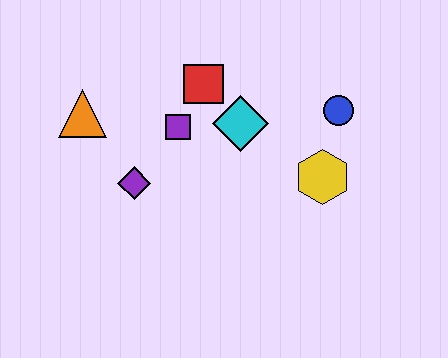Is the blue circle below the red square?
Yes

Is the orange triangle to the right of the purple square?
No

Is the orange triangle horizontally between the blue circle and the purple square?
No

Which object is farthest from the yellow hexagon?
The orange triangle is farthest from the yellow hexagon.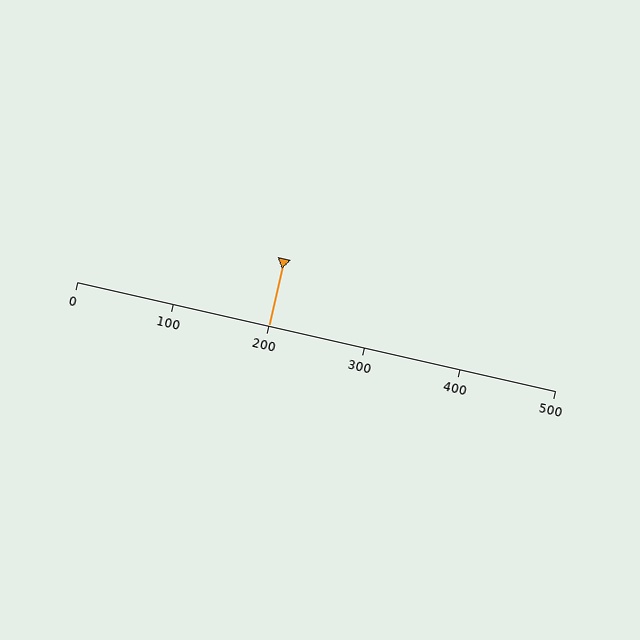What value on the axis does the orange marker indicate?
The marker indicates approximately 200.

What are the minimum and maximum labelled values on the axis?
The axis runs from 0 to 500.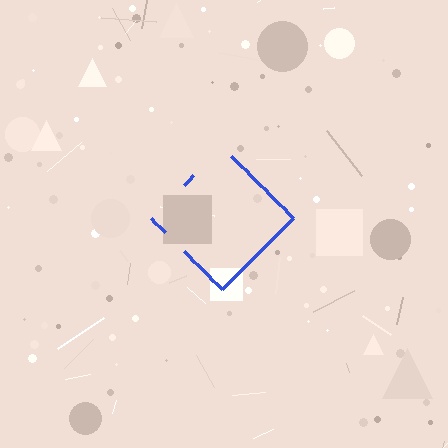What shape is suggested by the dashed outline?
The dashed outline suggests a diamond.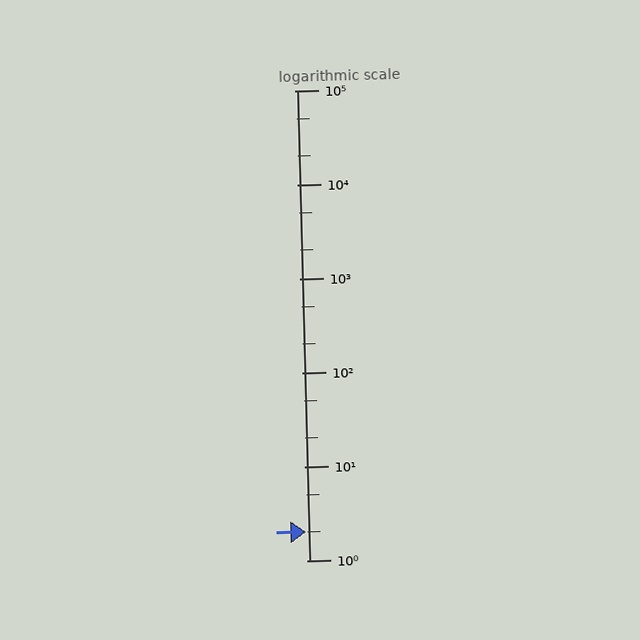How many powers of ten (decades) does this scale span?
The scale spans 5 decades, from 1 to 100000.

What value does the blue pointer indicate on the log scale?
The pointer indicates approximately 2.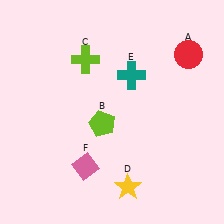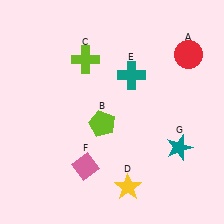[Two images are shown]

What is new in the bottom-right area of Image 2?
A teal star (G) was added in the bottom-right area of Image 2.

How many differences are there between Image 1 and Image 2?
There is 1 difference between the two images.